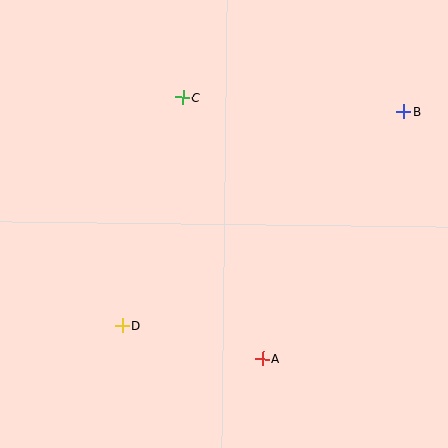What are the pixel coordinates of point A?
Point A is at (263, 359).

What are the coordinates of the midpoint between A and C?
The midpoint between A and C is at (223, 228).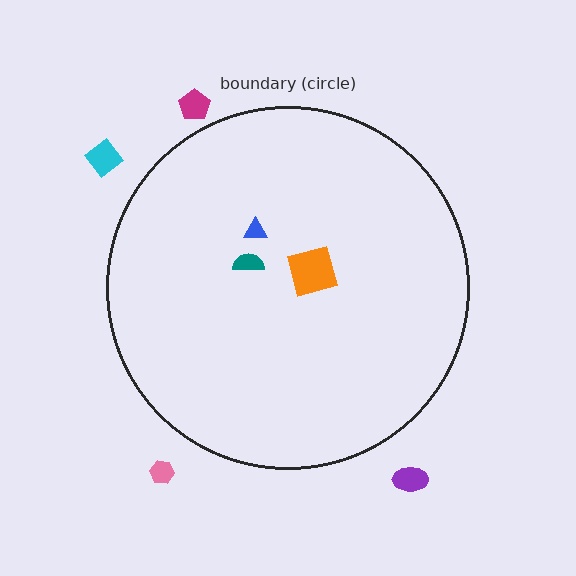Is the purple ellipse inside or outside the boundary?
Outside.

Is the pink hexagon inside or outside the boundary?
Outside.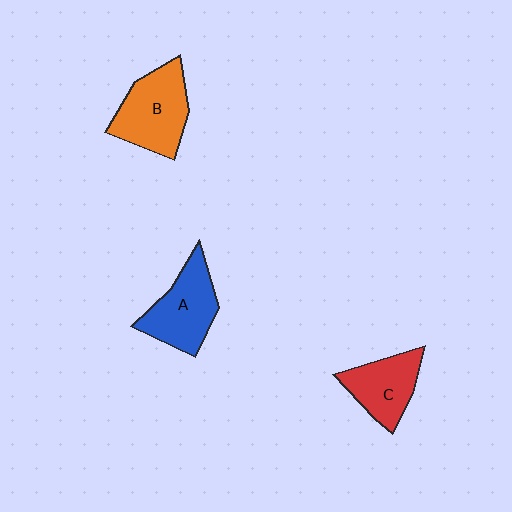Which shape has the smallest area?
Shape C (red).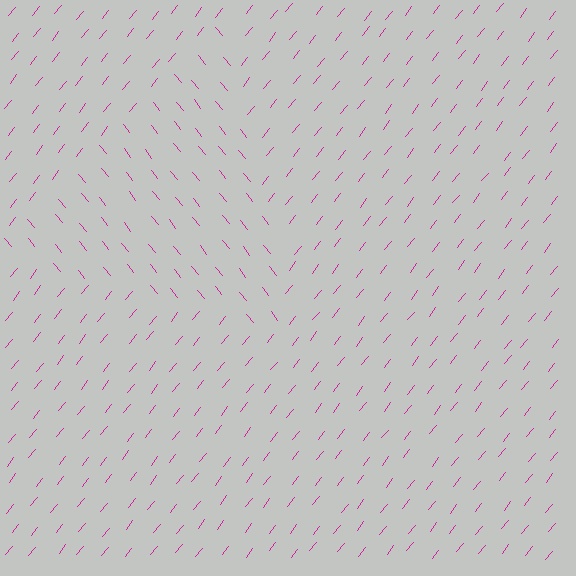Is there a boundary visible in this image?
Yes, there is a texture boundary formed by a change in line orientation.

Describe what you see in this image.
The image is filled with small magenta line segments. A triangle region in the image has lines oriented differently from the surrounding lines, creating a visible texture boundary.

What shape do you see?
I see a triangle.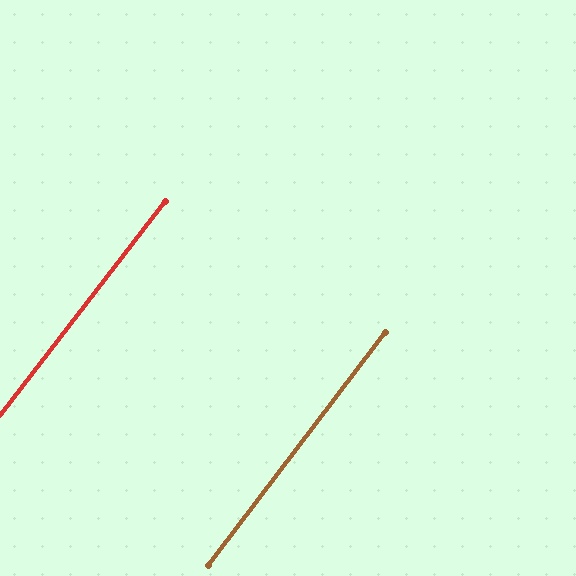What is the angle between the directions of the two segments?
Approximately 1 degree.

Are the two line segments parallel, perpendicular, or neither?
Parallel — their directions differ by only 0.6°.